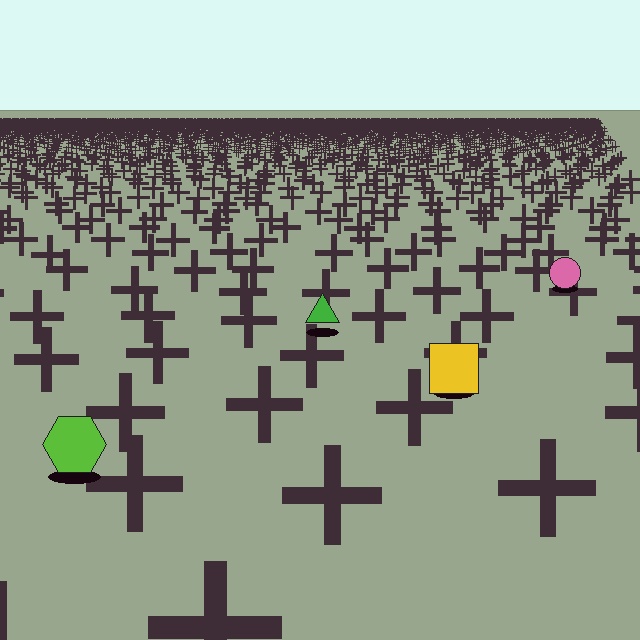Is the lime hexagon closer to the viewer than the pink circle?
Yes. The lime hexagon is closer — you can tell from the texture gradient: the ground texture is coarser near it.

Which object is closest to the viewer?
The lime hexagon is closest. The texture marks near it are larger and more spread out.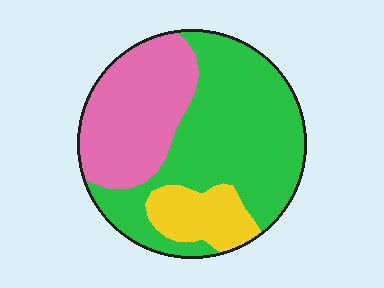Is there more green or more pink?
Green.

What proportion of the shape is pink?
Pink covers about 30% of the shape.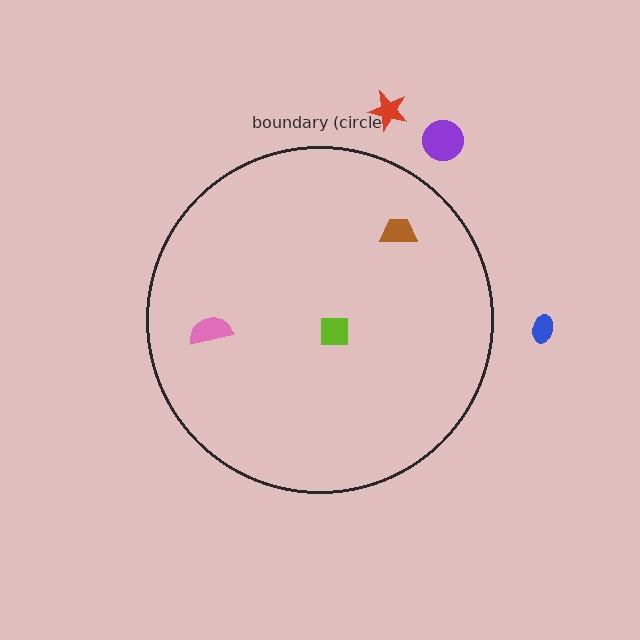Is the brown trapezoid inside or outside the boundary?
Inside.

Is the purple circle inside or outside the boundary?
Outside.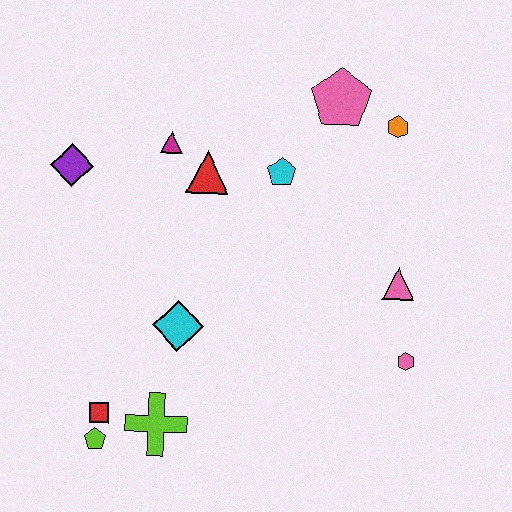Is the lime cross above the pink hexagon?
No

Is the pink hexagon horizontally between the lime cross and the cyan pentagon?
No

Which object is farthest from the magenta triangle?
The pink hexagon is farthest from the magenta triangle.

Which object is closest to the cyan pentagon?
The red triangle is closest to the cyan pentagon.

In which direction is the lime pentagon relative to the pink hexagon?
The lime pentagon is to the left of the pink hexagon.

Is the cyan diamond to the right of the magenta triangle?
Yes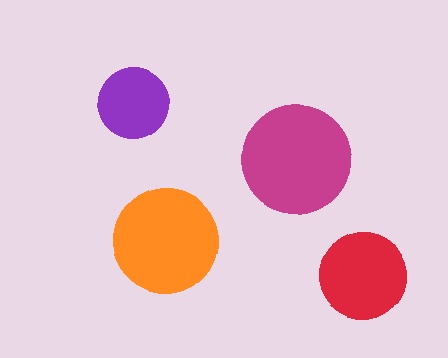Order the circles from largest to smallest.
the magenta one, the orange one, the red one, the purple one.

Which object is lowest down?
The red circle is bottommost.